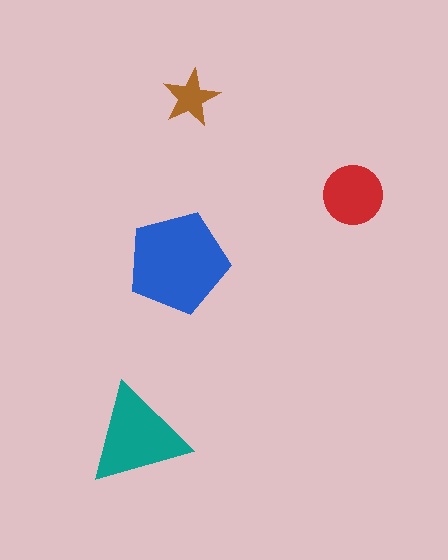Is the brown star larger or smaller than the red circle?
Smaller.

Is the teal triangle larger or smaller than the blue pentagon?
Smaller.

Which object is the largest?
The blue pentagon.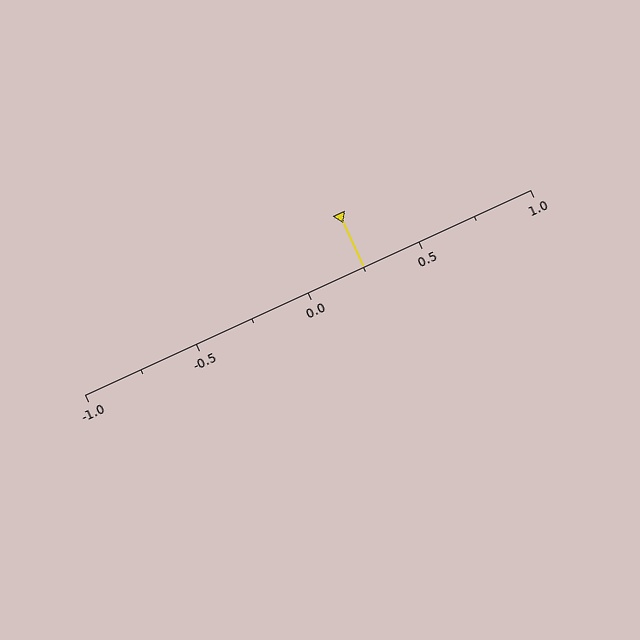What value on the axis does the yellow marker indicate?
The marker indicates approximately 0.25.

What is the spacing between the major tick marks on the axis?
The major ticks are spaced 0.5 apart.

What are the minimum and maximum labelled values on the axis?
The axis runs from -1.0 to 1.0.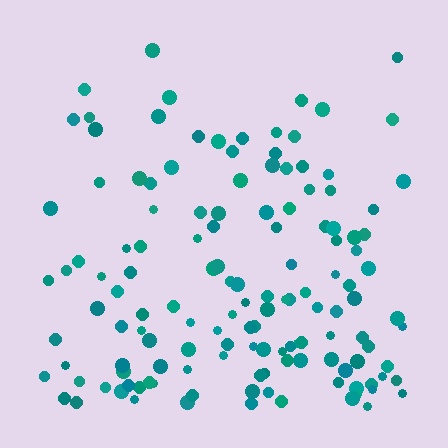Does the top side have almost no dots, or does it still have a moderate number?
Still a moderate number, just noticeably fewer than the bottom.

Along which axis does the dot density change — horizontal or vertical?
Vertical.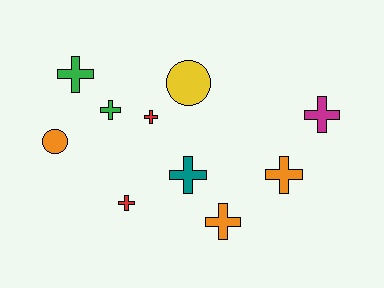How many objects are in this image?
There are 10 objects.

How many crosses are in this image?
There are 8 crosses.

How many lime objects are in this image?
There are no lime objects.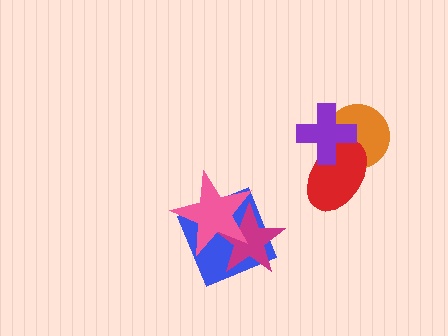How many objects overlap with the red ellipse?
2 objects overlap with the red ellipse.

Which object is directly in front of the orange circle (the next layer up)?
The red ellipse is directly in front of the orange circle.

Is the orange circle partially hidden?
Yes, it is partially covered by another shape.